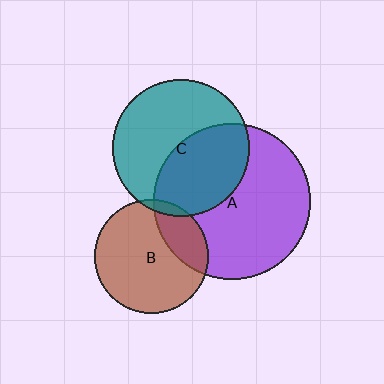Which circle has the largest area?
Circle A (purple).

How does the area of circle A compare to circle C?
Approximately 1.3 times.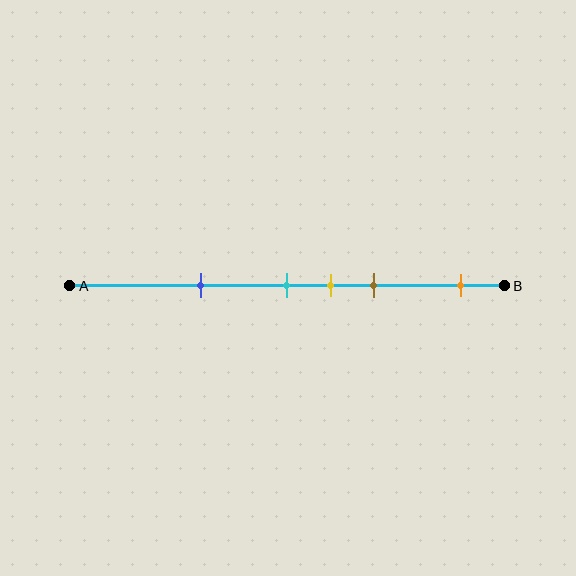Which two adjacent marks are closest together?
The cyan and yellow marks are the closest adjacent pair.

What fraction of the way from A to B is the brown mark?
The brown mark is approximately 70% (0.7) of the way from A to B.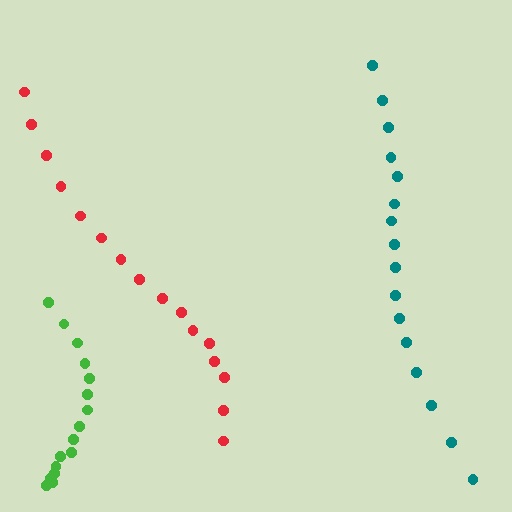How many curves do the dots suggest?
There are 3 distinct paths.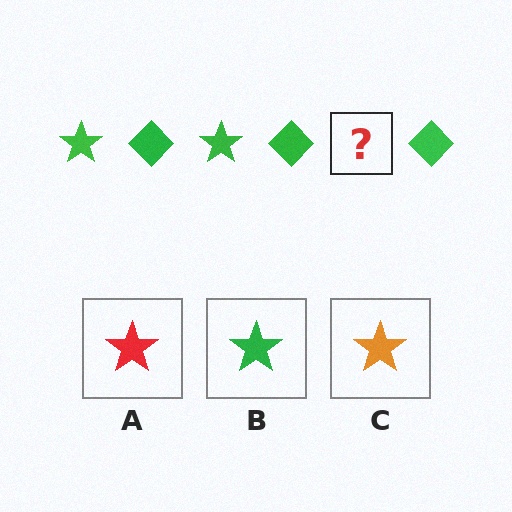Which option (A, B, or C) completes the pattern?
B.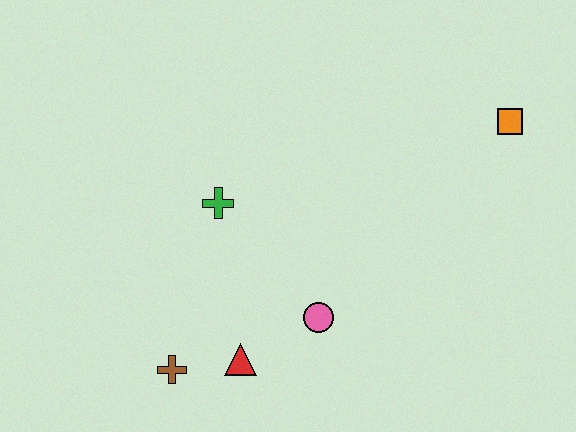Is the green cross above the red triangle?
Yes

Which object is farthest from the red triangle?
The orange square is farthest from the red triangle.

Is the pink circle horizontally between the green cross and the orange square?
Yes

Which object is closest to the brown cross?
The red triangle is closest to the brown cross.